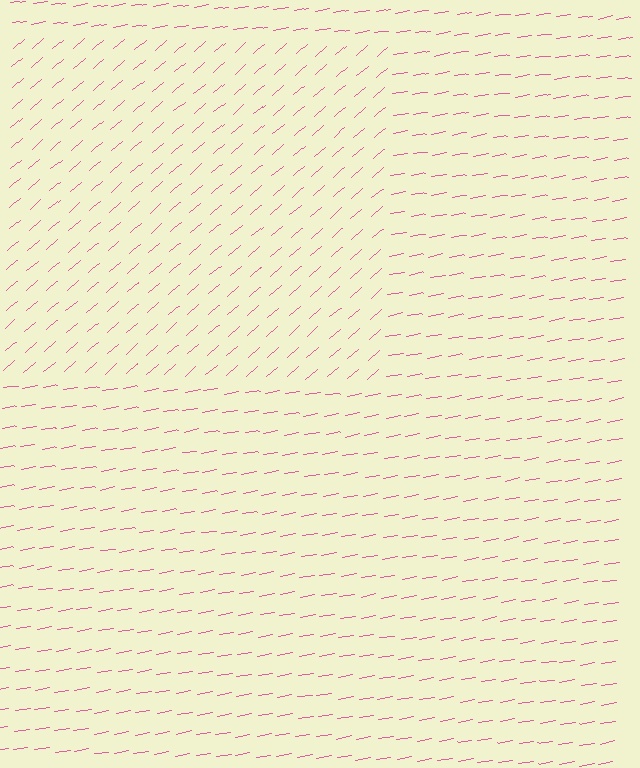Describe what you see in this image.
The image is filled with small pink line segments. A rectangle region in the image has lines oriented differently from the surrounding lines, creating a visible texture boundary.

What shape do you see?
I see a rectangle.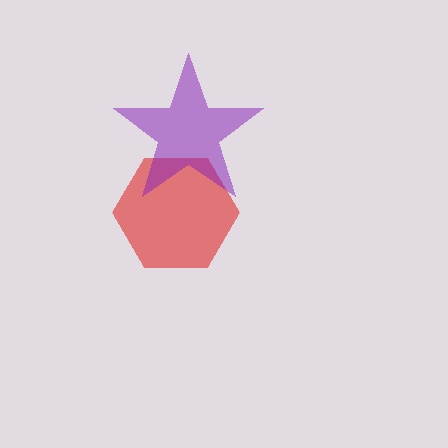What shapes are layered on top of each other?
The layered shapes are: a red hexagon, a purple star.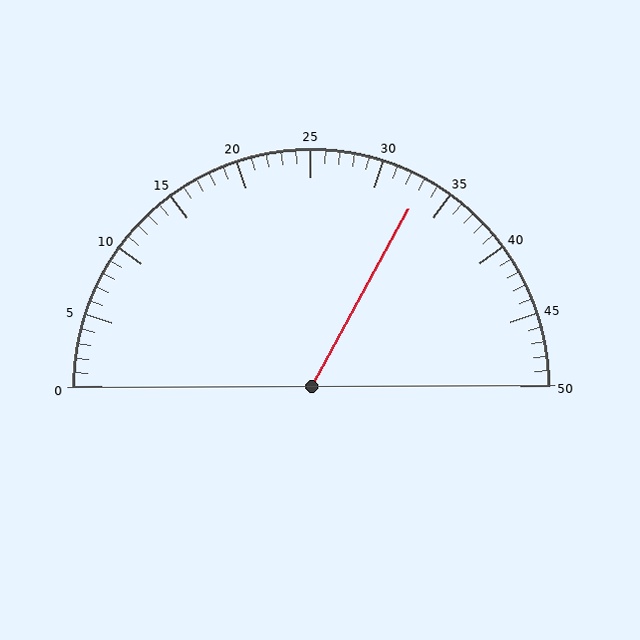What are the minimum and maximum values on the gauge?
The gauge ranges from 0 to 50.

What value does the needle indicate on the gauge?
The needle indicates approximately 33.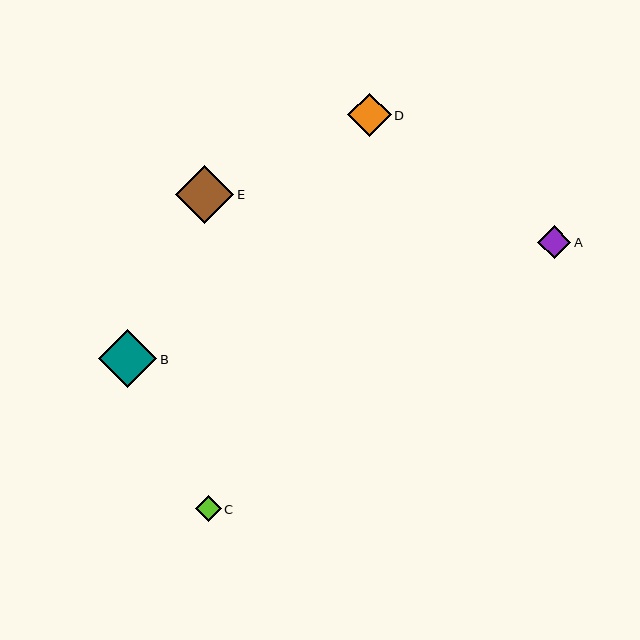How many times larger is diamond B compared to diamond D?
Diamond B is approximately 1.3 times the size of diamond D.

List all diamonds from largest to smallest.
From largest to smallest: E, B, D, A, C.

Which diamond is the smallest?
Diamond C is the smallest with a size of approximately 25 pixels.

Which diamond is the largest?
Diamond E is the largest with a size of approximately 58 pixels.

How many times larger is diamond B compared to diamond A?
Diamond B is approximately 1.8 times the size of diamond A.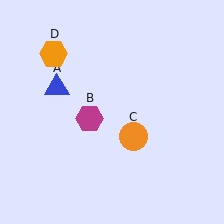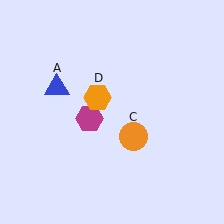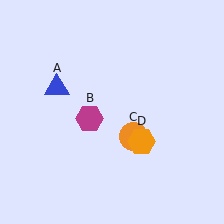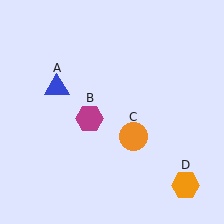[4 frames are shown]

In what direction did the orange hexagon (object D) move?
The orange hexagon (object D) moved down and to the right.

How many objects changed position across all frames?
1 object changed position: orange hexagon (object D).